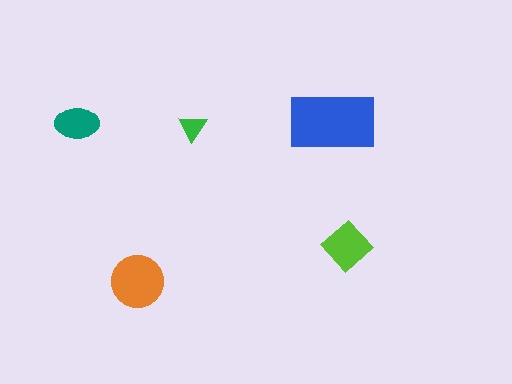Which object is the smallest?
The green triangle.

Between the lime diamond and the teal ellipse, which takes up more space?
The lime diamond.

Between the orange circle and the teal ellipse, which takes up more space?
The orange circle.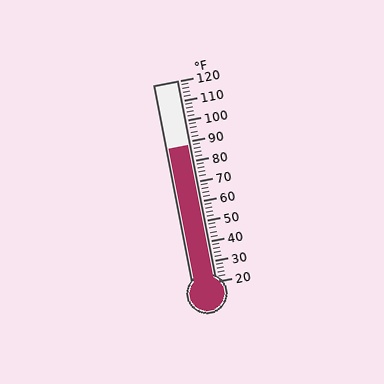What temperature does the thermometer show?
The thermometer shows approximately 88°F.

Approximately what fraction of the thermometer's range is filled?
The thermometer is filled to approximately 70% of its range.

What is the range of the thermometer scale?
The thermometer scale ranges from 20°F to 120°F.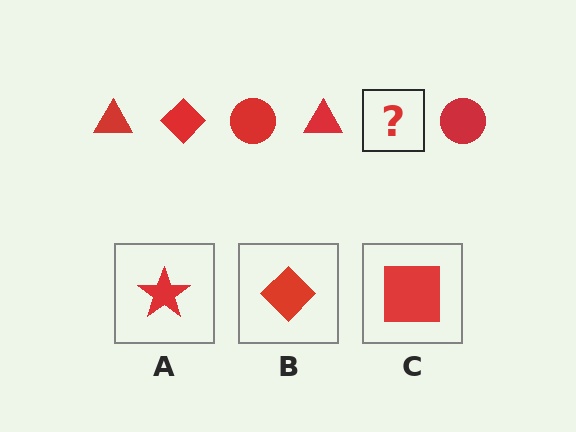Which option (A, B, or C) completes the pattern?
B.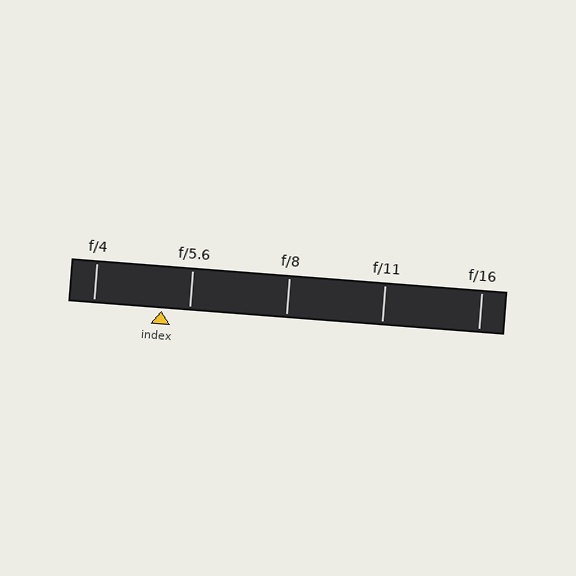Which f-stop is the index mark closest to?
The index mark is closest to f/5.6.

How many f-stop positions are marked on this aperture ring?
There are 5 f-stop positions marked.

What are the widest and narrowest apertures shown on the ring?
The widest aperture shown is f/4 and the narrowest is f/16.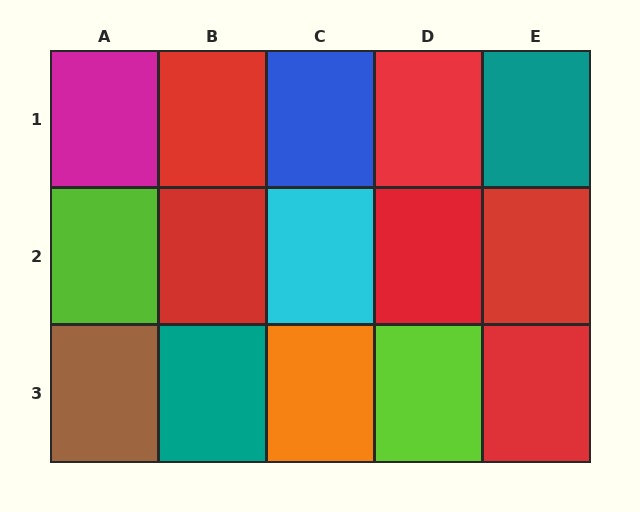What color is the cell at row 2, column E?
Red.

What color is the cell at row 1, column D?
Red.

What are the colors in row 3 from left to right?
Brown, teal, orange, lime, red.